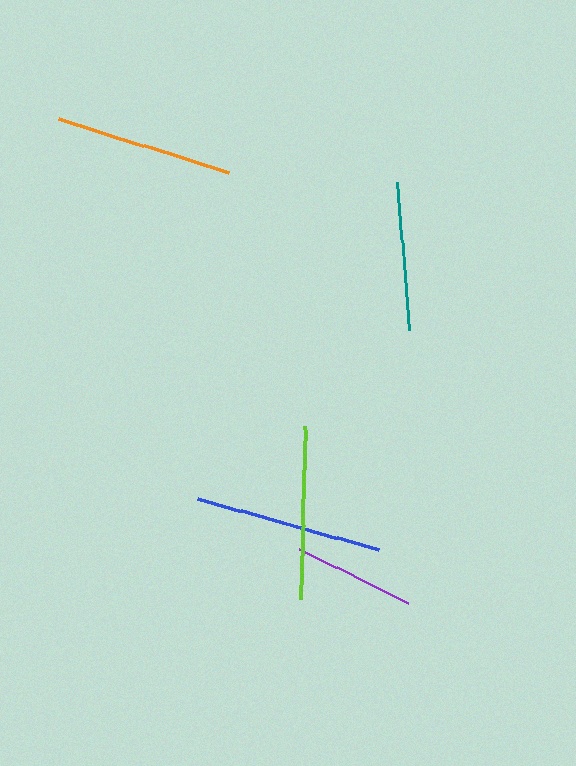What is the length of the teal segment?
The teal segment is approximately 149 pixels long.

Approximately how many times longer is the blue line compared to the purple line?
The blue line is approximately 1.5 times the length of the purple line.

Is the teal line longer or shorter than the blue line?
The blue line is longer than the teal line.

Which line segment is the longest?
The blue line is the longest at approximately 188 pixels.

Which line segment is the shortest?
The purple line is the shortest at approximately 122 pixels.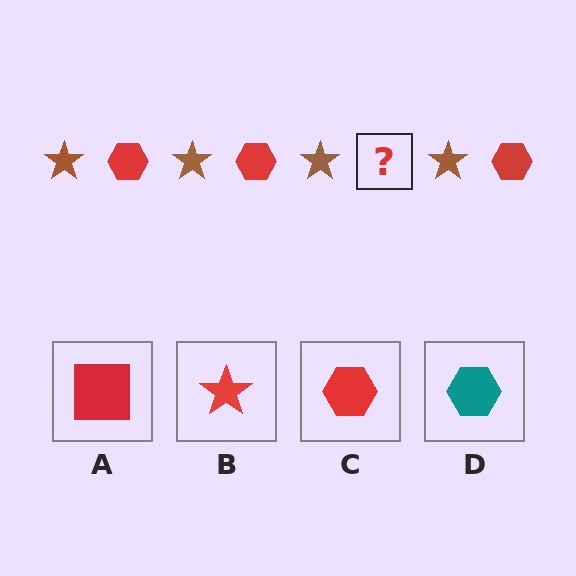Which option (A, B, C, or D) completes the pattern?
C.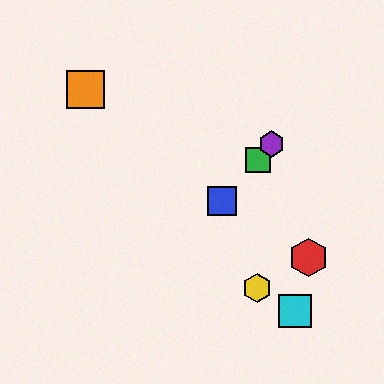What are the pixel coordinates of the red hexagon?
The red hexagon is at (308, 257).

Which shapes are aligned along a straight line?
The blue square, the green square, the purple hexagon are aligned along a straight line.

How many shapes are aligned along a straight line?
3 shapes (the blue square, the green square, the purple hexagon) are aligned along a straight line.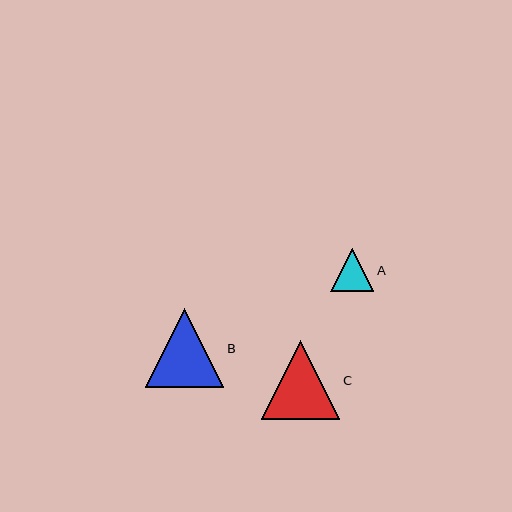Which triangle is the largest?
Triangle B is the largest with a size of approximately 79 pixels.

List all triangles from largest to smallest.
From largest to smallest: B, C, A.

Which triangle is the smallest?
Triangle A is the smallest with a size of approximately 43 pixels.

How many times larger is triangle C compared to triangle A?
Triangle C is approximately 1.8 times the size of triangle A.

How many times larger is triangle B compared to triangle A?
Triangle B is approximately 1.8 times the size of triangle A.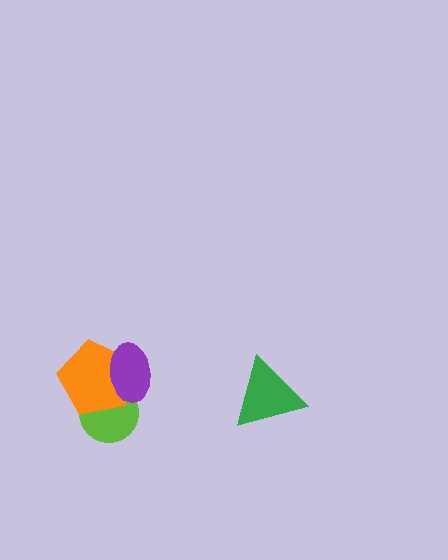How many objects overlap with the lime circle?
2 objects overlap with the lime circle.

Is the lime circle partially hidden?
Yes, it is partially covered by another shape.